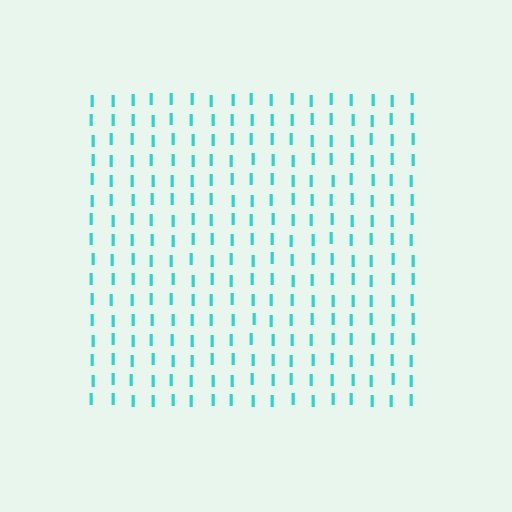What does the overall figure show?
The overall figure shows a square.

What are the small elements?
The small elements are letter I's.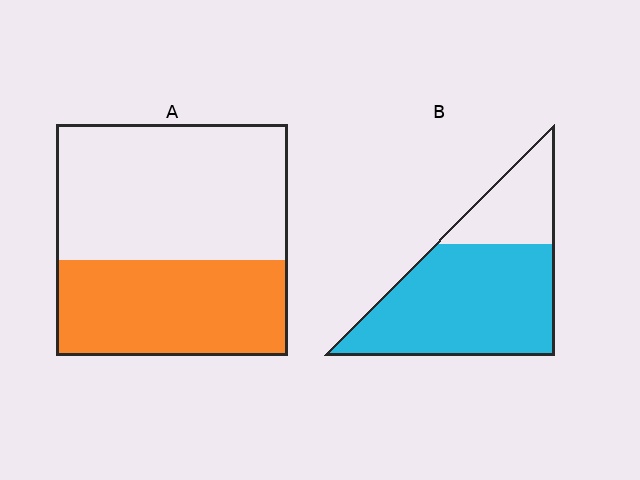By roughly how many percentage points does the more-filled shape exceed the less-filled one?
By roughly 30 percentage points (B over A).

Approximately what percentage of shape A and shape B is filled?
A is approximately 40% and B is approximately 75%.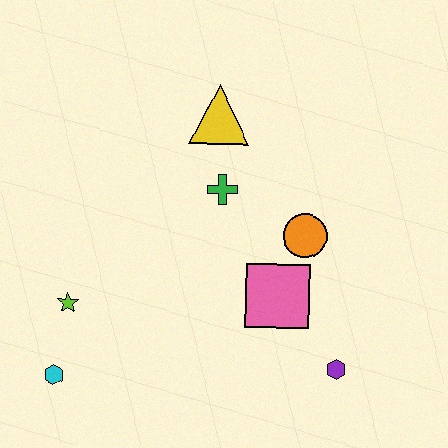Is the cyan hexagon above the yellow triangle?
No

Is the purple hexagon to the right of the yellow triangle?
Yes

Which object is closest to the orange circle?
The pink square is closest to the orange circle.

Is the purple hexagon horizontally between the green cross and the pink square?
No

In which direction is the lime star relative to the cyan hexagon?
The lime star is above the cyan hexagon.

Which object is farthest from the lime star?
The purple hexagon is farthest from the lime star.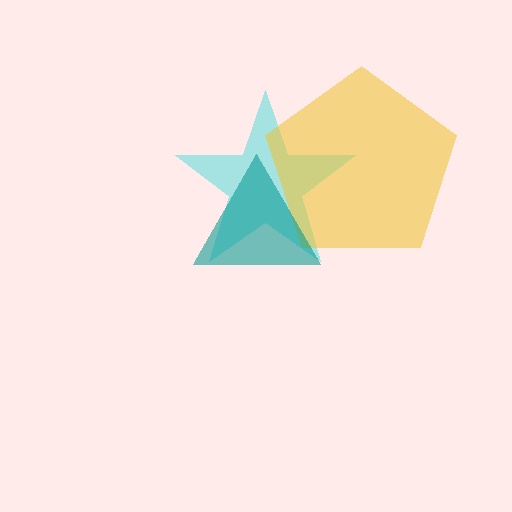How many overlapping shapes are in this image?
There are 3 overlapping shapes in the image.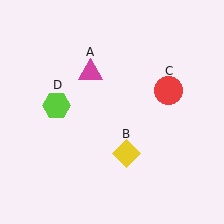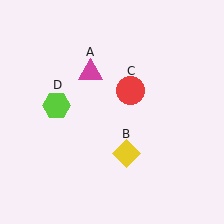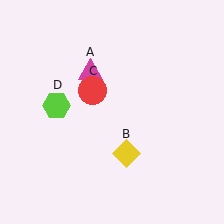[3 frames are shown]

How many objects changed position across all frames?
1 object changed position: red circle (object C).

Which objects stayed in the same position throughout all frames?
Magenta triangle (object A) and yellow diamond (object B) and lime hexagon (object D) remained stationary.